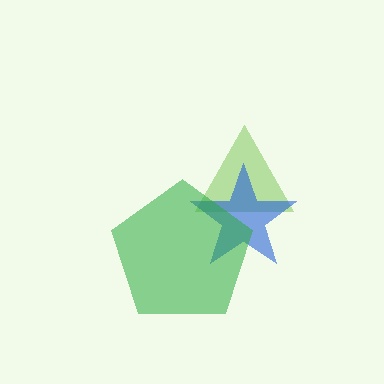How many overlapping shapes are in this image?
There are 3 overlapping shapes in the image.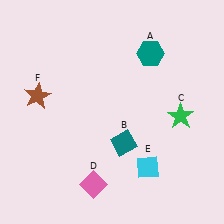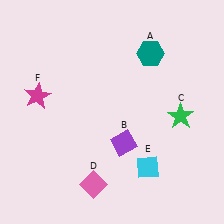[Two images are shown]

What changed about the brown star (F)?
In Image 1, F is brown. In Image 2, it changed to magenta.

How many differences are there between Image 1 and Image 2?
There are 2 differences between the two images.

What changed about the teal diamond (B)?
In Image 1, B is teal. In Image 2, it changed to purple.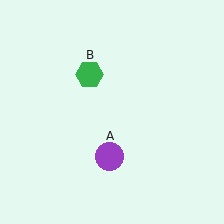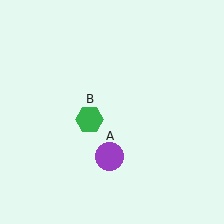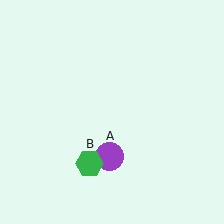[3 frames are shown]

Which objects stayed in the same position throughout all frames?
Purple circle (object A) remained stationary.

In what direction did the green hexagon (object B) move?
The green hexagon (object B) moved down.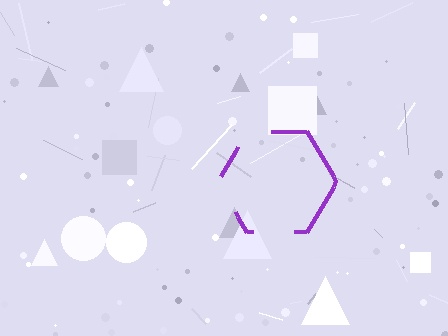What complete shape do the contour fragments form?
The contour fragments form a hexagon.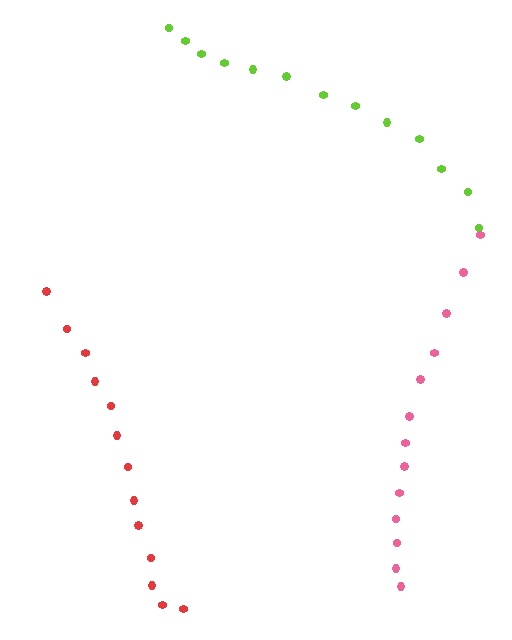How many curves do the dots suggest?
There are 3 distinct paths.